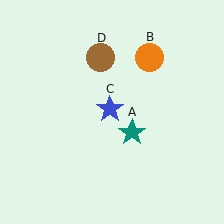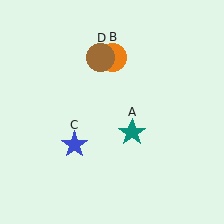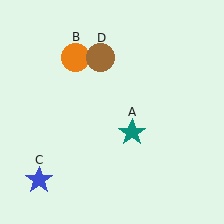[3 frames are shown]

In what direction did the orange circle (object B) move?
The orange circle (object B) moved left.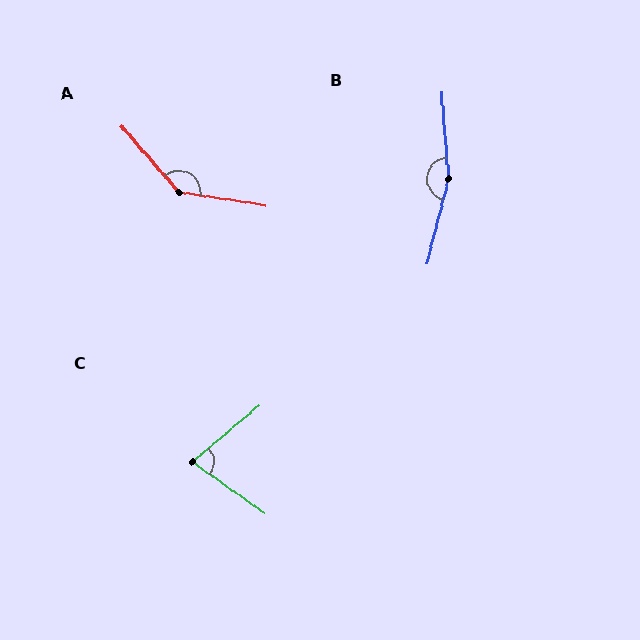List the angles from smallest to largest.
C (75°), A (140°), B (162°).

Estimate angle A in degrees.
Approximately 140 degrees.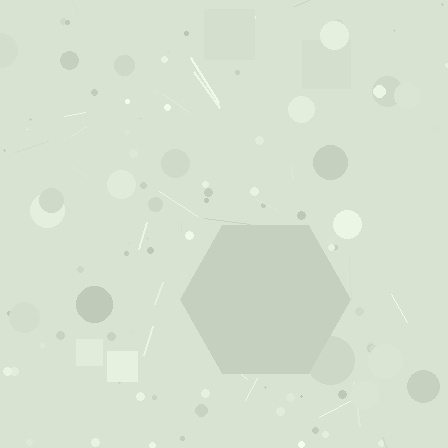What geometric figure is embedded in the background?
A hexagon is embedded in the background.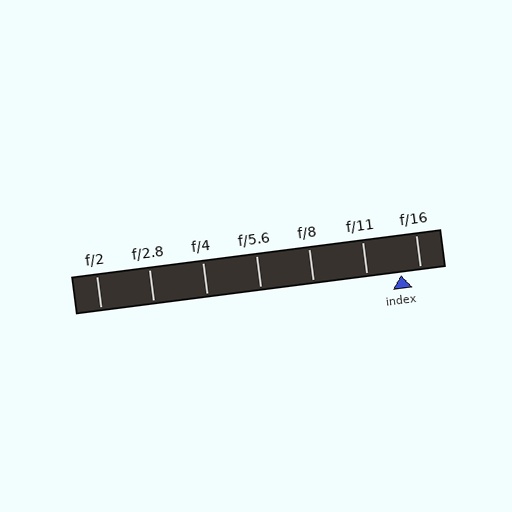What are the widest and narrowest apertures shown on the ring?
The widest aperture shown is f/2 and the narrowest is f/16.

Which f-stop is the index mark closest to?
The index mark is closest to f/16.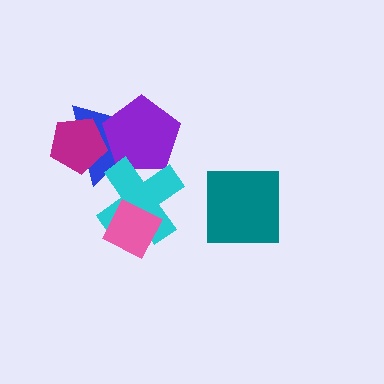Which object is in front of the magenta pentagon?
The purple pentagon is in front of the magenta pentagon.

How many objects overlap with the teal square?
0 objects overlap with the teal square.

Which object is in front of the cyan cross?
The pink diamond is in front of the cyan cross.